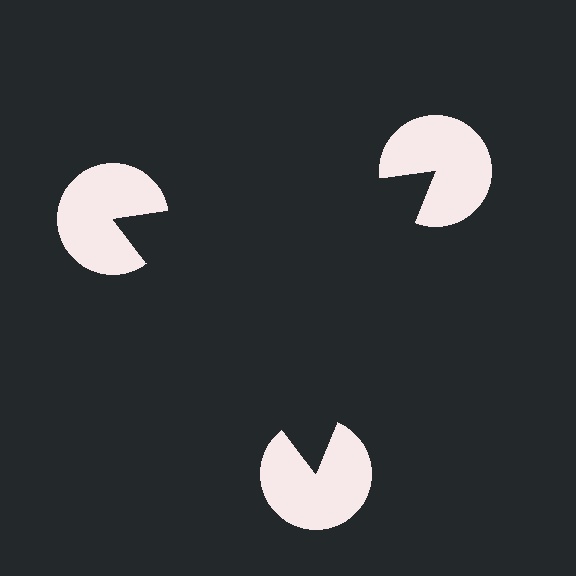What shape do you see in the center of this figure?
An illusory triangle — its edges are inferred from the aligned wedge cuts in the pac-man discs, not physically drawn.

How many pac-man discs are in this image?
There are 3 — one at each vertex of the illusory triangle.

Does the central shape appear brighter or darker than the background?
It typically appears slightly darker than the background, even though no actual brightness change is drawn.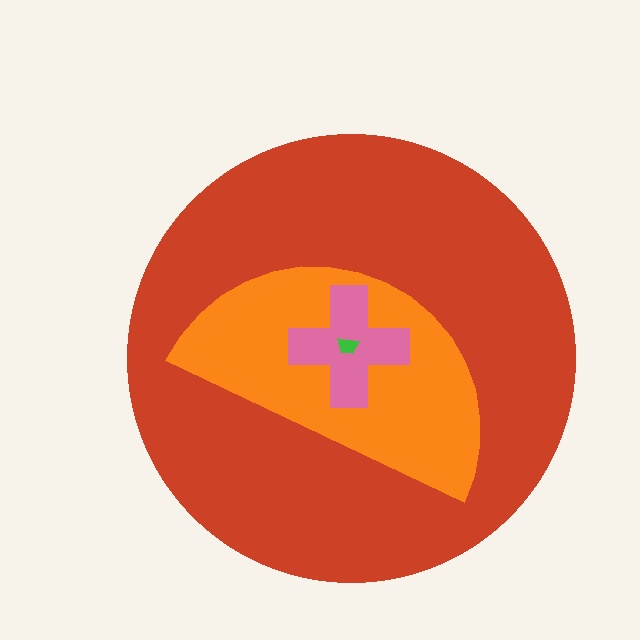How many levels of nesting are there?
4.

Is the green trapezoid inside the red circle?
Yes.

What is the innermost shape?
The green trapezoid.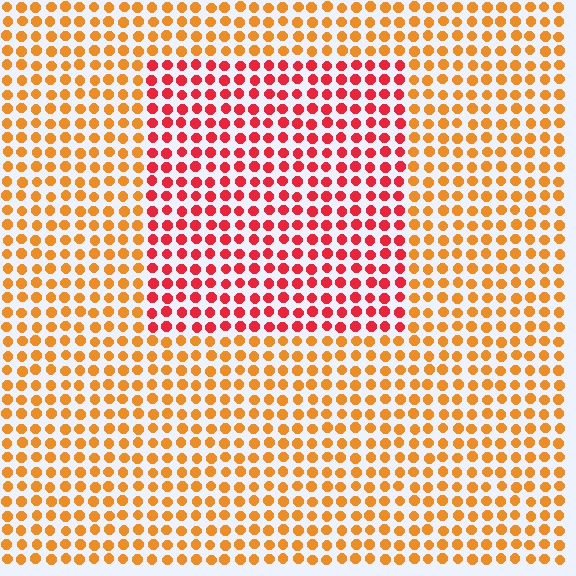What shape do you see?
I see a rectangle.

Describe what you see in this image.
The image is filled with small orange elements in a uniform arrangement. A rectangle-shaped region is visible where the elements are tinted to a slightly different hue, forming a subtle color boundary.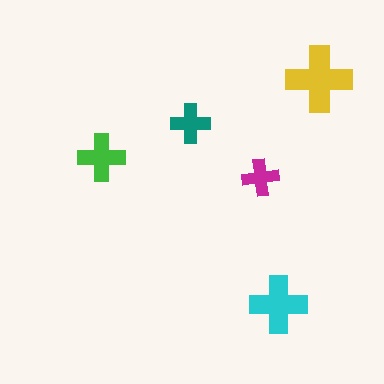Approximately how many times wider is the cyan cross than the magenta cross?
About 1.5 times wider.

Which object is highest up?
The yellow cross is topmost.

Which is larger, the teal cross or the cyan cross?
The cyan one.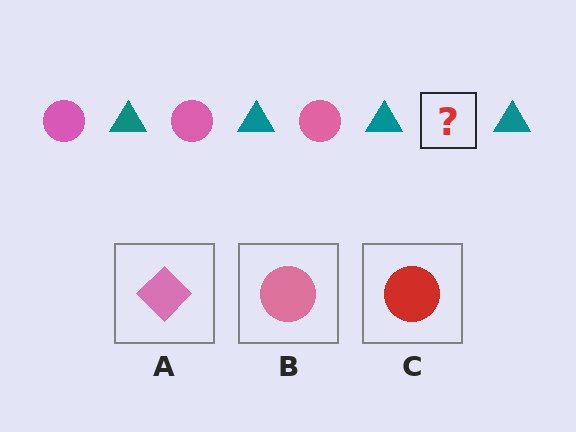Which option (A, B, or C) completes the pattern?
B.